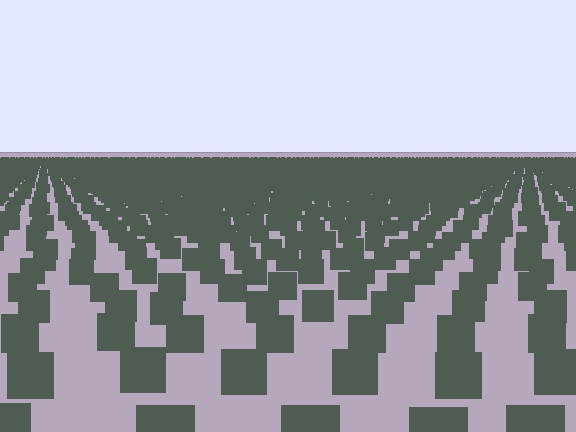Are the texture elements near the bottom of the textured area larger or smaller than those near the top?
Larger. Near the bottom, elements are closer to the viewer and appear at a bigger on-screen size.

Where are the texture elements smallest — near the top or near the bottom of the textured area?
Near the top.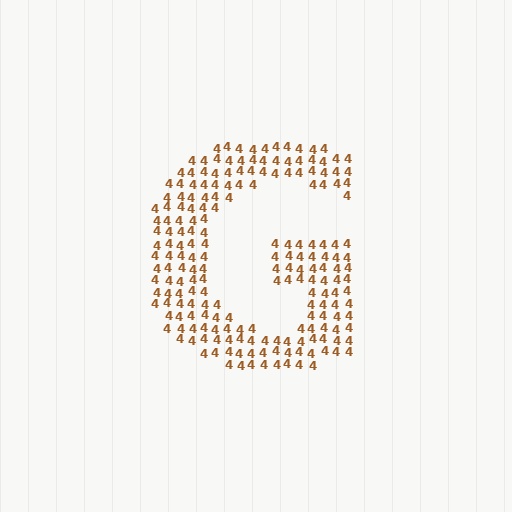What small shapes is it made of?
It is made of small digit 4's.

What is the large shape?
The large shape is the letter G.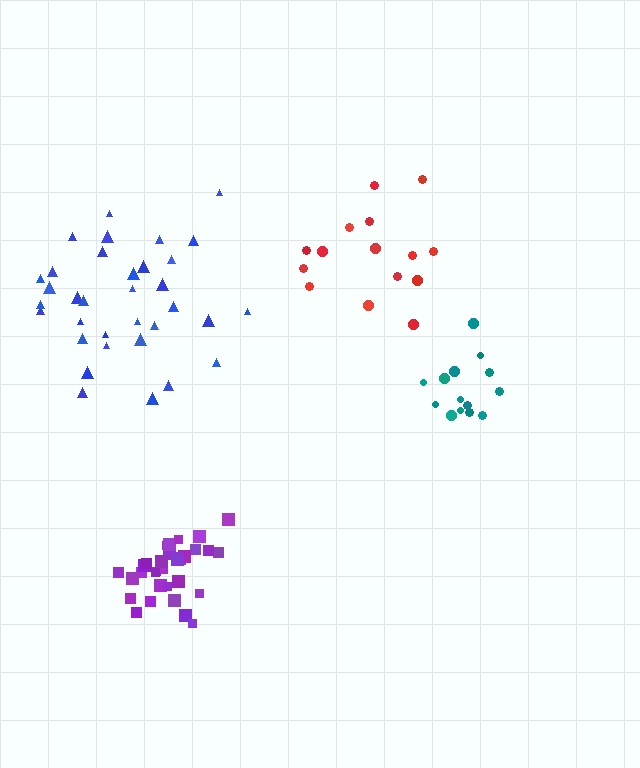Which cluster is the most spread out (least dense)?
Red.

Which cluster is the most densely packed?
Purple.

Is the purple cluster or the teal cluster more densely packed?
Purple.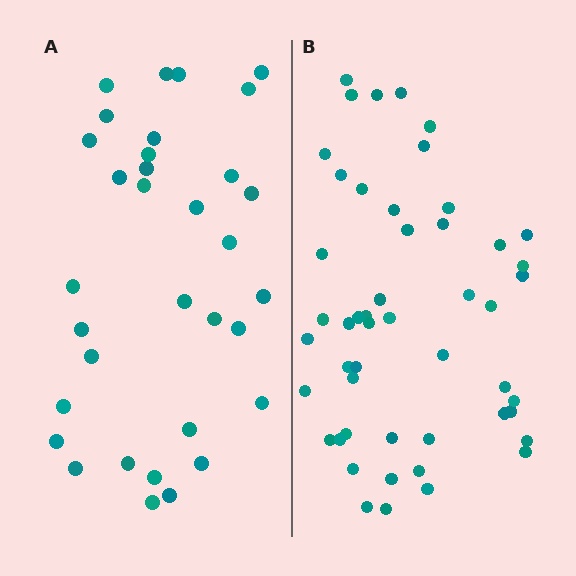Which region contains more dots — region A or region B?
Region B (the right region) has more dots.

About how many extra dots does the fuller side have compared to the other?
Region B has approximately 15 more dots than region A.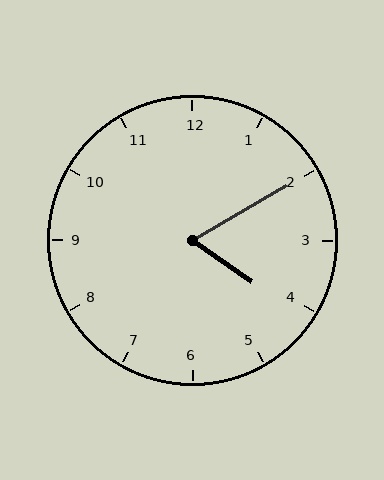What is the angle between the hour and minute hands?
Approximately 65 degrees.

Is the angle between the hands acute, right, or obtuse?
It is acute.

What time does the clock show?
4:10.